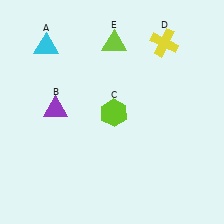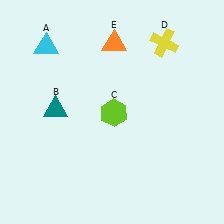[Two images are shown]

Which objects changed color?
B changed from purple to teal. E changed from lime to orange.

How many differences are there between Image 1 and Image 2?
There are 2 differences between the two images.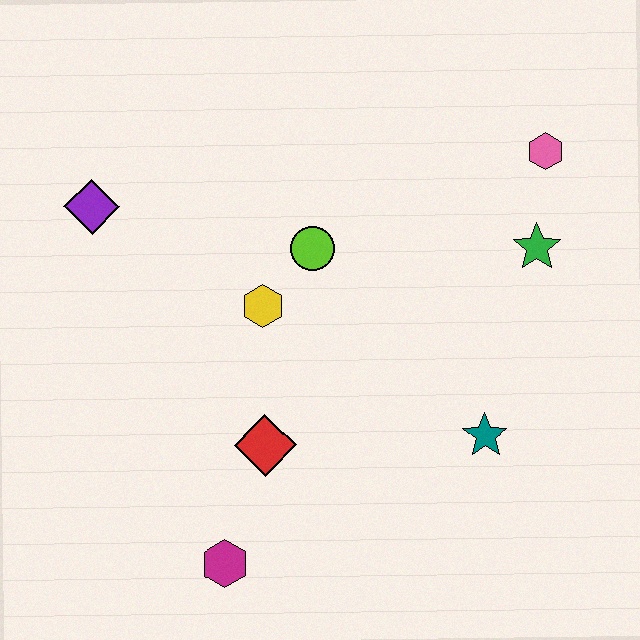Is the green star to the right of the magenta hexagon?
Yes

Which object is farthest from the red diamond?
The pink hexagon is farthest from the red diamond.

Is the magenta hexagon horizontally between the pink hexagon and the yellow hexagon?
No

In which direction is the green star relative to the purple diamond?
The green star is to the right of the purple diamond.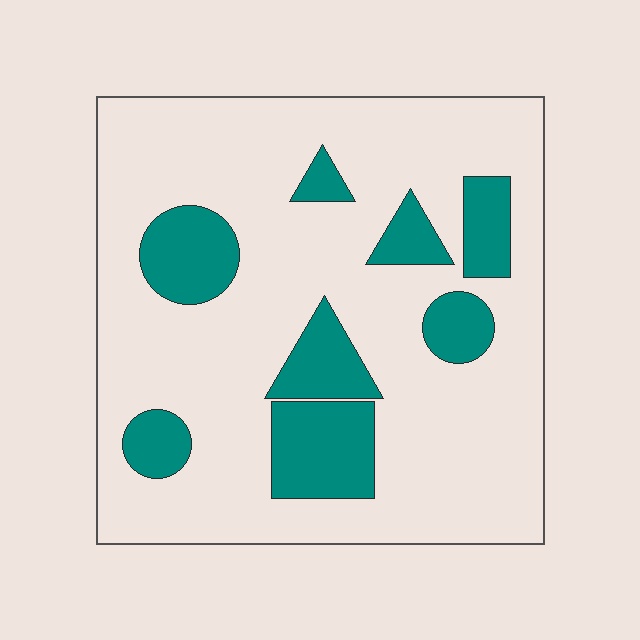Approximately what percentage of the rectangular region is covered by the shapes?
Approximately 20%.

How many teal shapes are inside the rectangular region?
8.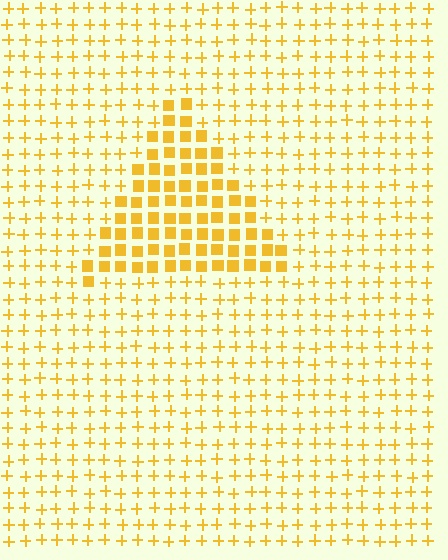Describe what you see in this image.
The image is filled with small yellow elements arranged in a uniform grid. A triangle-shaped region contains squares, while the surrounding area contains plus signs. The boundary is defined purely by the change in element shape.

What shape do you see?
I see a triangle.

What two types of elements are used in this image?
The image uses squares inside the triangle region and plus signs outside it.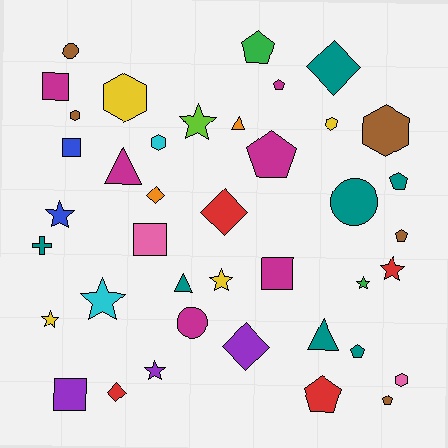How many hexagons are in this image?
There are 6 hexagons.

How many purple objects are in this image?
There are 3 purple objects.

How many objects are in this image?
There are 40 objects.